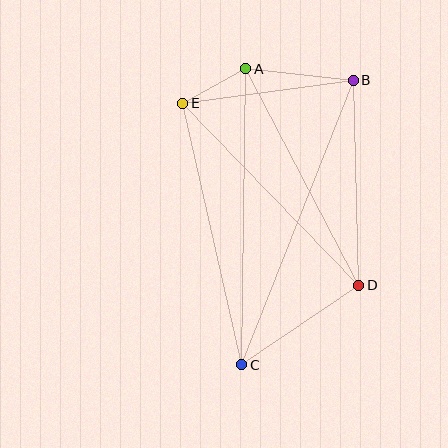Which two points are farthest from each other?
Points B and C are farthest from each other.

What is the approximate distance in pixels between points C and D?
The distance between C and D is approximately 141 pixels.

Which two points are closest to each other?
Points A and E are closest to each other.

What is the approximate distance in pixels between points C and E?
The distance between C and E is approximately 268 pixels.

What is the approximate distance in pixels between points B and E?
The distance between B and E is approximately 172 pixels.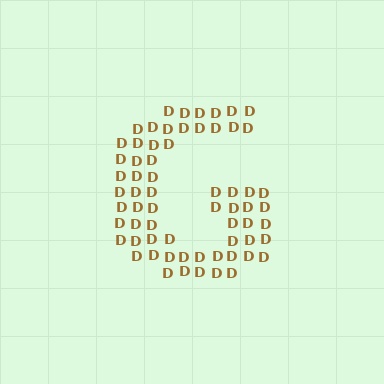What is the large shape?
The large shape is the letter G.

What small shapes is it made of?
It is made of small letter D's.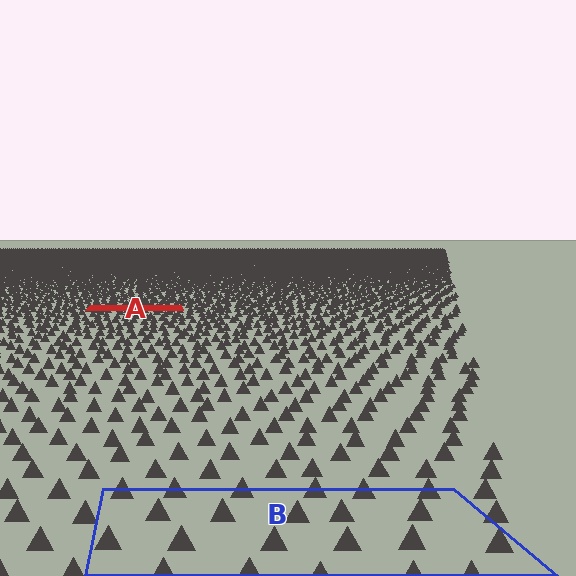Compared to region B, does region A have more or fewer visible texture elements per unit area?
Region A has more texture elements per unit area — they are packed more densely because it is farther away.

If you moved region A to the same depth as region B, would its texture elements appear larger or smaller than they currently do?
They would appear larger. At a closer depth, the same texture elements are projected at a bigger on-screen size.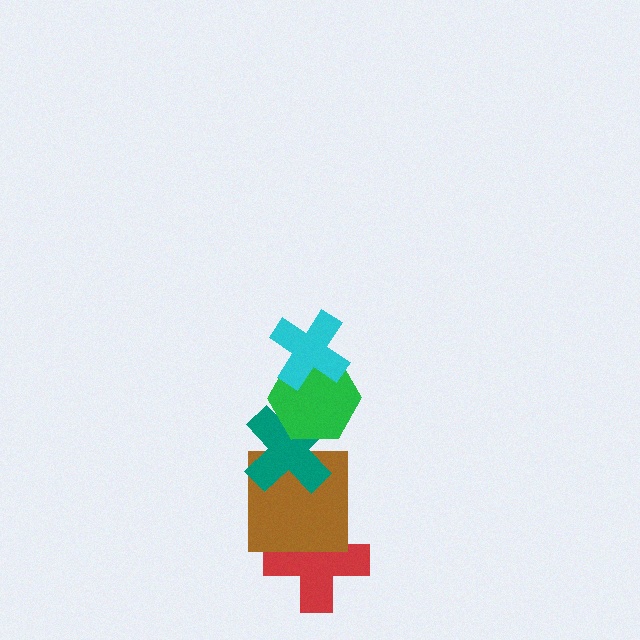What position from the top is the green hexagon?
The green hexagon is 2nd from the top.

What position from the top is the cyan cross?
The cyan cross is 1st from the top.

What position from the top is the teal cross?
The teal cross is 3rd from the top.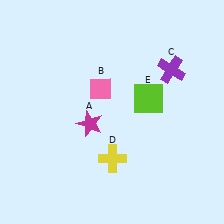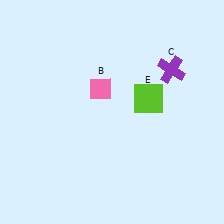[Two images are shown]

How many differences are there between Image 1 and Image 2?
There are 2 differences between the two images.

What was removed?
The magenta star (A), the yellow cross (D) were removed in Image 2.